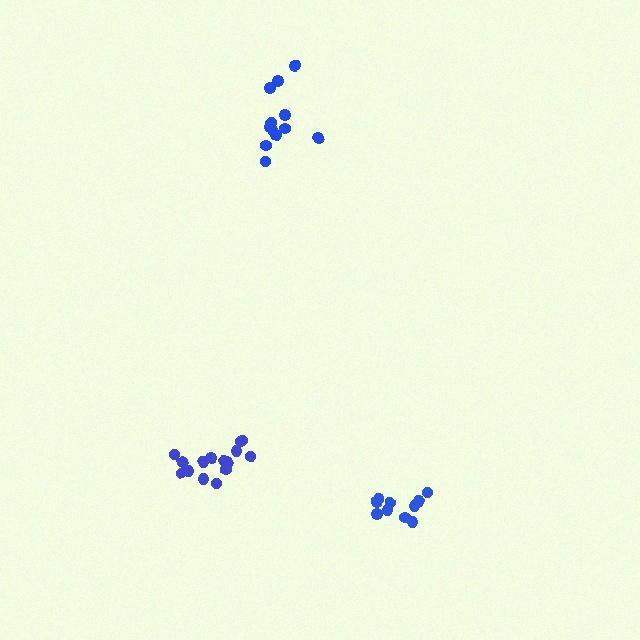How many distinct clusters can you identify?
There are 3 distinct clusters.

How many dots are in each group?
Group 1: 10 dots, Group 2: 16 dots, Group 3: 13 dots (39 total).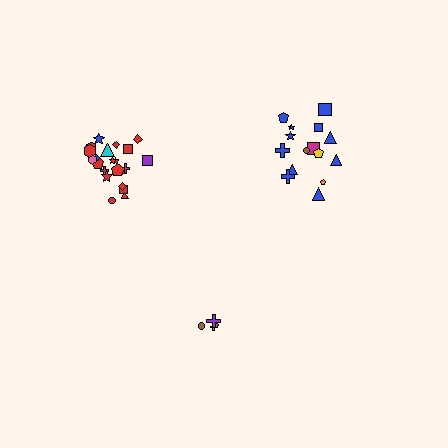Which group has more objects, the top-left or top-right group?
The top-left group.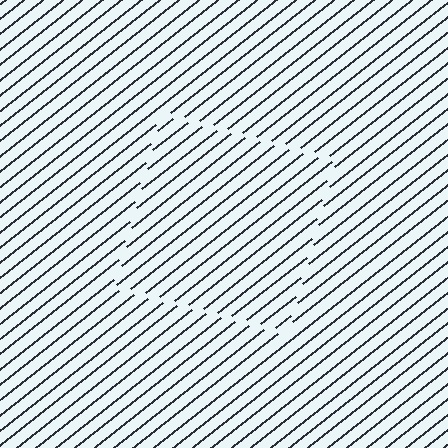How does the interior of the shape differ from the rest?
The interior of the shape contains the same grating, shifted by half a period — the contour is defined by the phase discontinuity where line-ends from the inner and outer gratings abut.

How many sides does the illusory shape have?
4 sides — the line-ends trace a square.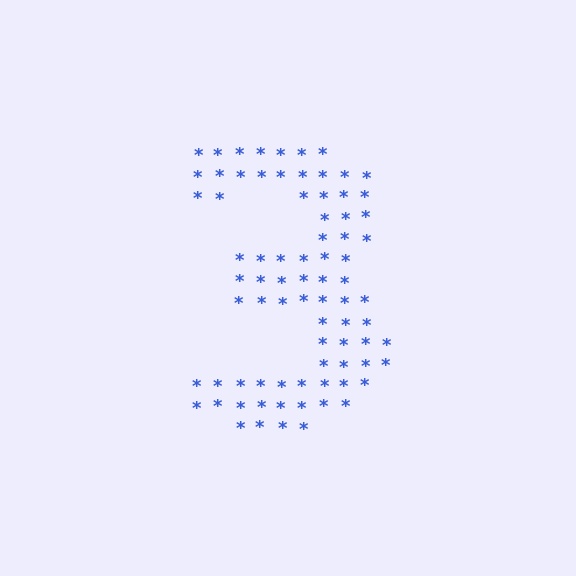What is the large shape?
The large shape is the digit 3.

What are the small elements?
The small elements are asterisks.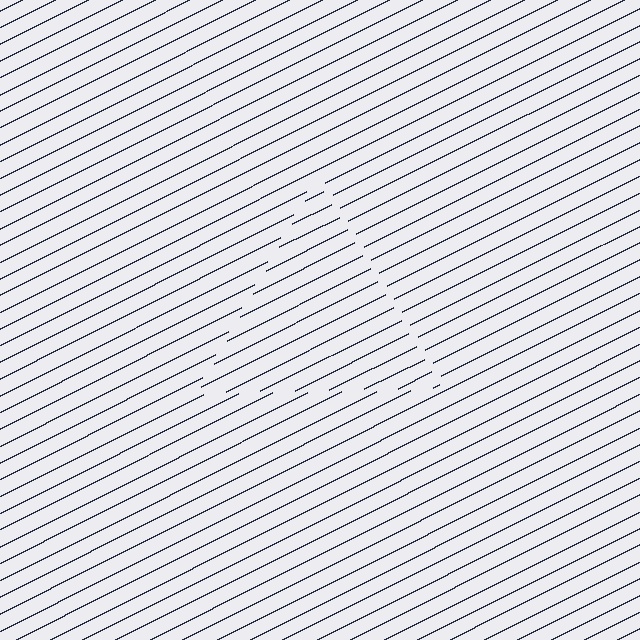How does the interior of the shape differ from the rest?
The interior of the shape contains the same grating, shifted by half a period — the contour is defined by the phase discontinuity where line-ends from the inner and outer gratings abut.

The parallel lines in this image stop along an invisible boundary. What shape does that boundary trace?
An illusory triangle. The interior of the shape contains the same grating, shifted by half a period — the contour is defined by the phase discontinuity where line-ends from the inner and outer gratings abut.